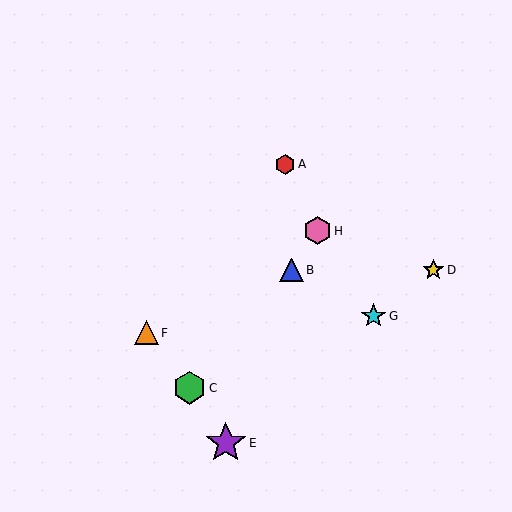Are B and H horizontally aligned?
No, B is at y≈270 and H is at y≈231.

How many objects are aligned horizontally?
2 objects (B, D) are aligned horizontally.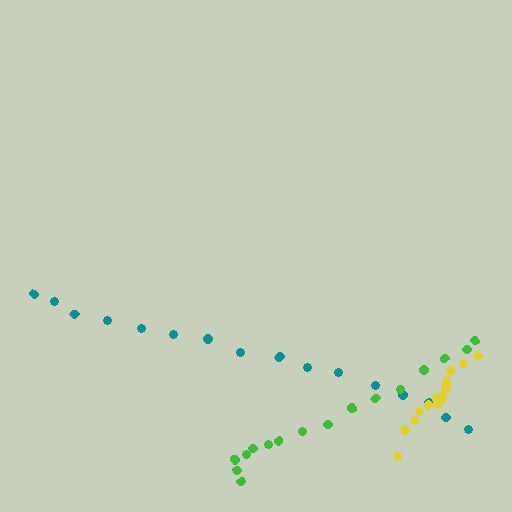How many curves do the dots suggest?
There are 3 distinct paths.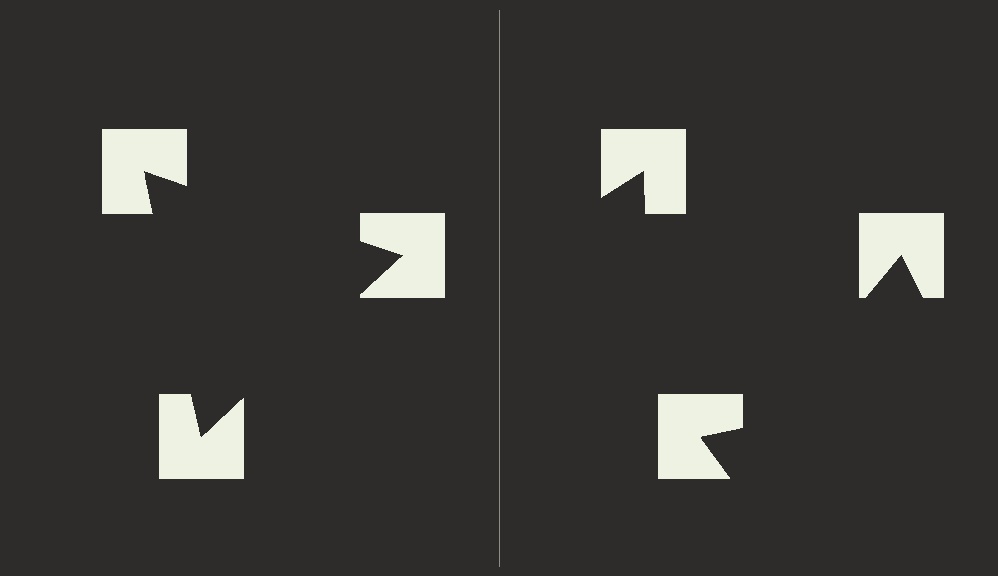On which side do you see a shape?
An illusory triangle appears on the left side. On the right side the wedge cuts are rotated, so no coherent shape forms.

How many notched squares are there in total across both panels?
6 — 3 on each side.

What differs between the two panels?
The notched squares are positioned identically on both sides; only the wedge orientations differ. On the left they align to a triangle; on the right they are misaligned.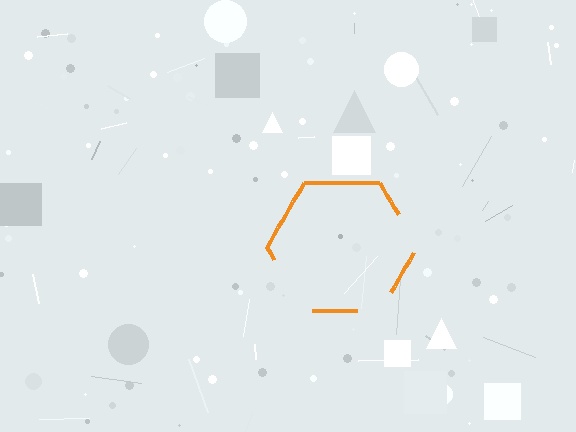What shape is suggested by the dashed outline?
The dashed outline suggests a hexagon.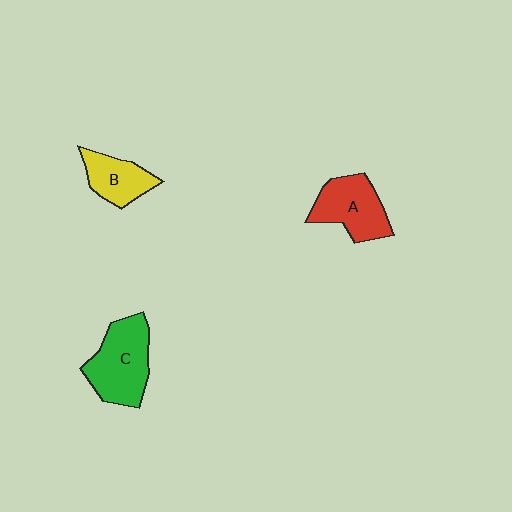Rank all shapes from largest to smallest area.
From largest to smallest: C (green), A (red), B (yellow).